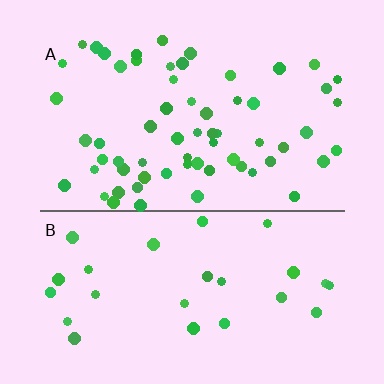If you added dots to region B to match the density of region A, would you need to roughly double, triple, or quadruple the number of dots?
Approximately double.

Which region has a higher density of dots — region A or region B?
A (the top).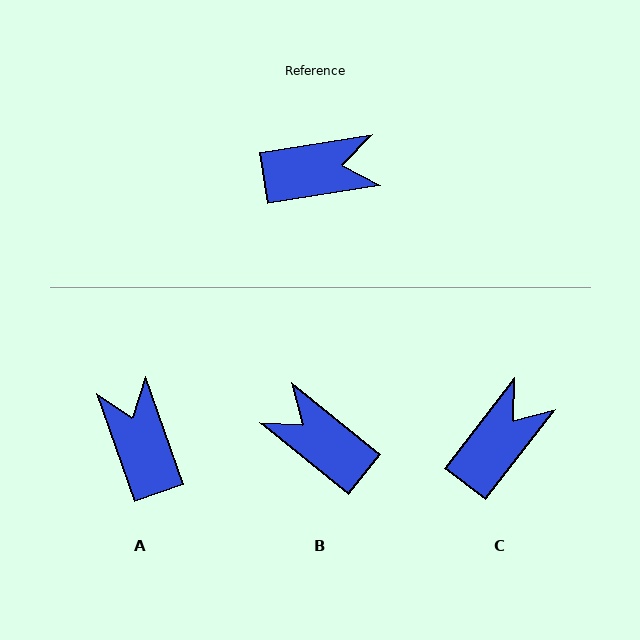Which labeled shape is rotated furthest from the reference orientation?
B, about 132 degrees away.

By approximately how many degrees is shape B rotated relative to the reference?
Approximately 132 degrees counter-clockwise.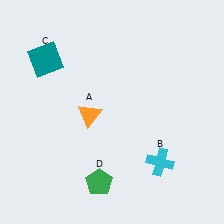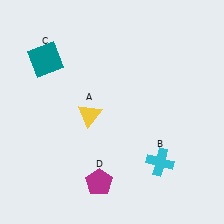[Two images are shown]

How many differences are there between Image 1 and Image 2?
There are 2 differences between the two images.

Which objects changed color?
A changed from orange to yellow. D changed from green to magenta.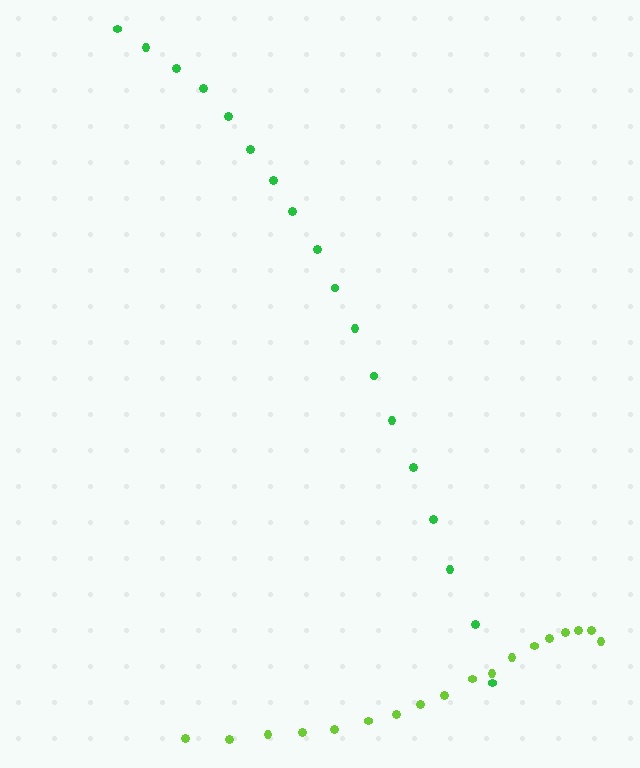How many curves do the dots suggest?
There are 2 distinct paths.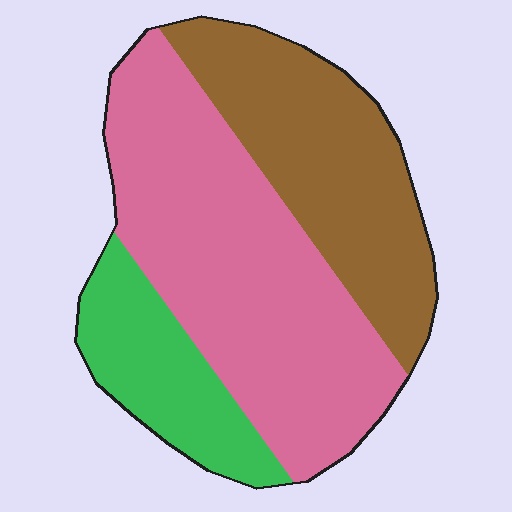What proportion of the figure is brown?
Brown takes up about one third (1/3) of the figure.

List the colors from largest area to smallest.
From largest to smallest: pink, brown, green.